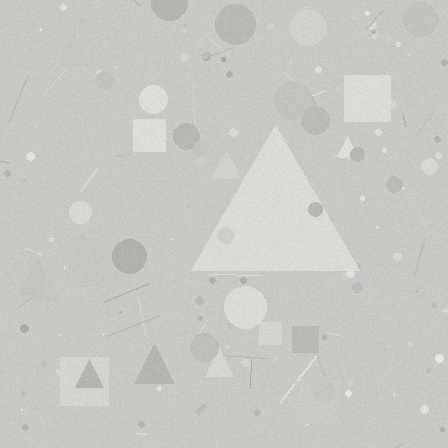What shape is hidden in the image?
A triangle is hidden in the image.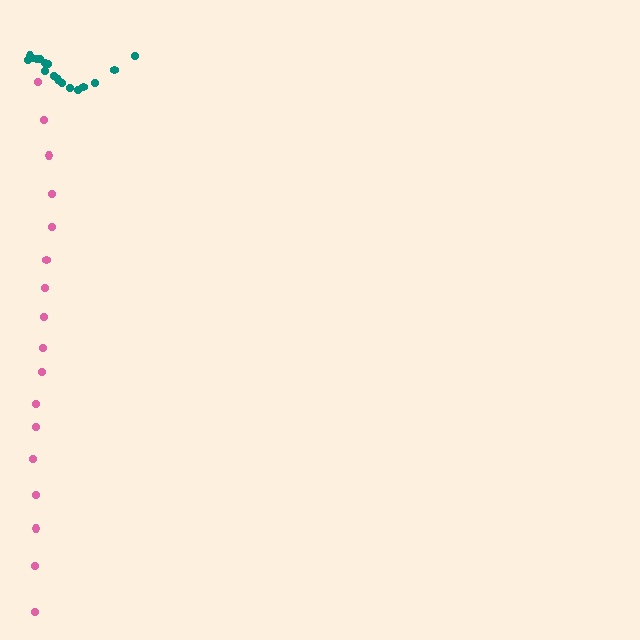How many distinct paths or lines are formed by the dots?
There are 2 distinct paths.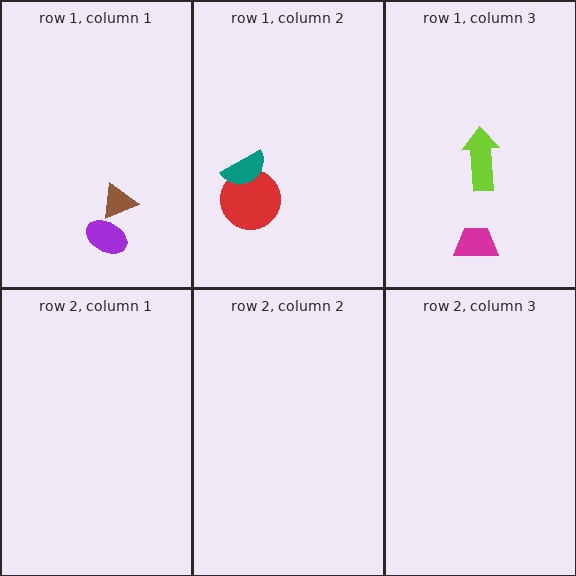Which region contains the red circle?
The row 1, column 2 region.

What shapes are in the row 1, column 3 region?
The lime arrow, the magenta trapezoid.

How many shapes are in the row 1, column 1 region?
2.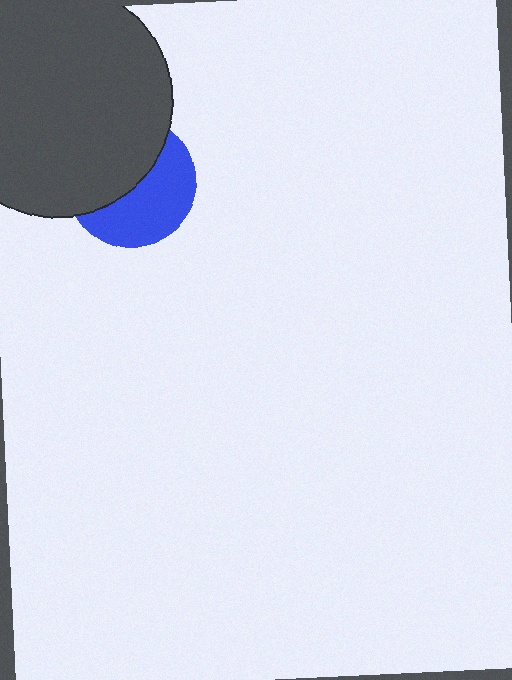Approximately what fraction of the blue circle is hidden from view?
Roughly 50% of the blue circle is hidden behind the dark gray circle.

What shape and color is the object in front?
The object in front is a dark gray circle.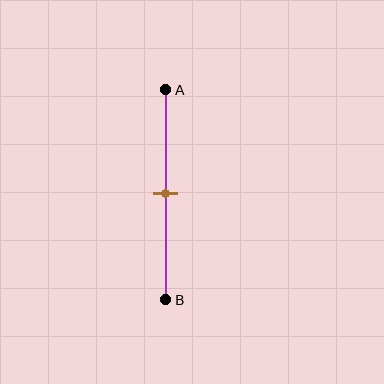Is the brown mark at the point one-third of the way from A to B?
No, the mark is at about 50% from A, not at the 33% one-third point.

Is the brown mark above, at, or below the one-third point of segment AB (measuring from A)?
The brown mark is below the one-third point of segment AB.